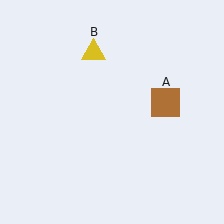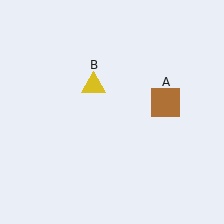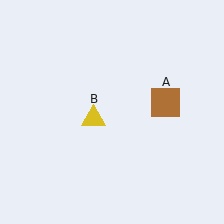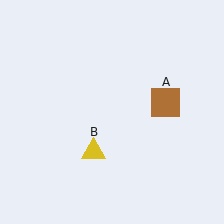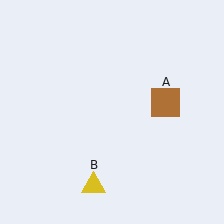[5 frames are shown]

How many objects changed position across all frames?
1 object changed position: yellow triangle (object B).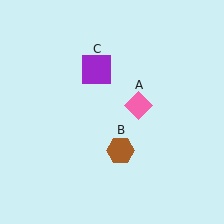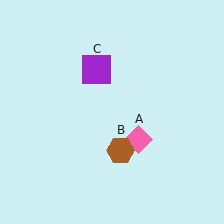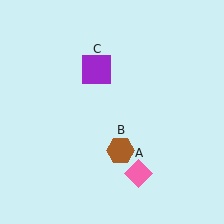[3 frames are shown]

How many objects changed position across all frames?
1 object changed position: pink diamond (object A).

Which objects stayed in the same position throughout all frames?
Brown hexagon (object B) and purple square (object C) remained stationary.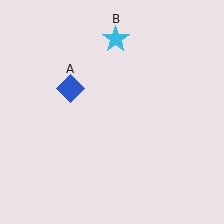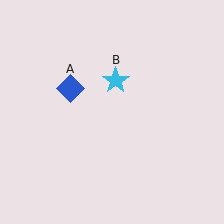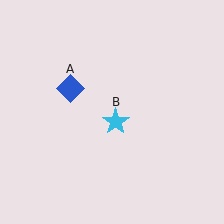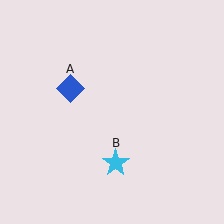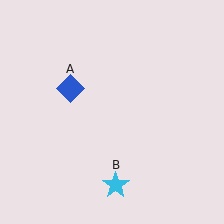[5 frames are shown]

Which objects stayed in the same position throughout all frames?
Blue diamond (object A) remained stationary.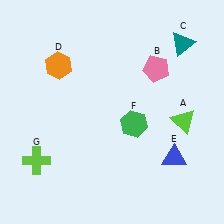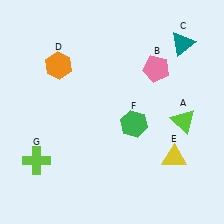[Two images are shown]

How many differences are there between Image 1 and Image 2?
There is 1 difference between the two images.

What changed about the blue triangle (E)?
In Image 1, E is blue. In Image 2, it changed to yellow.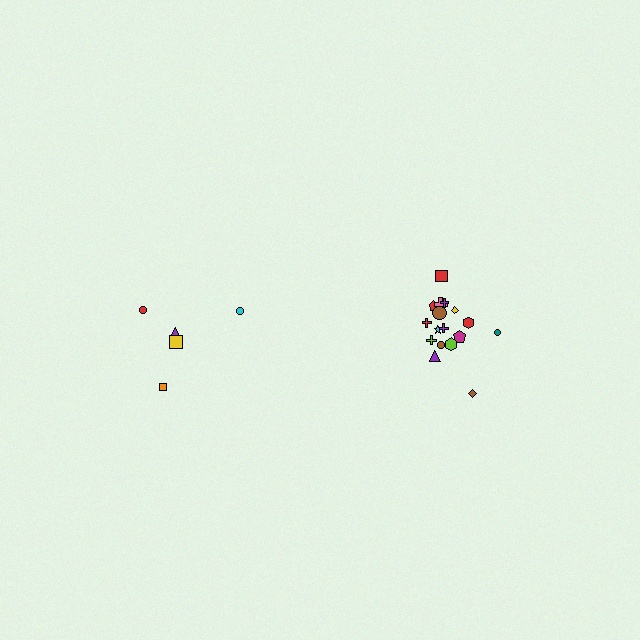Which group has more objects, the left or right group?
The right group.